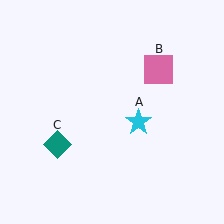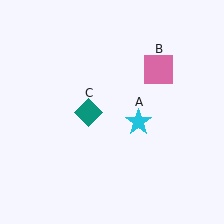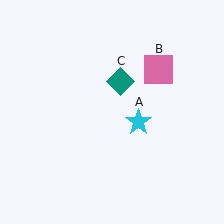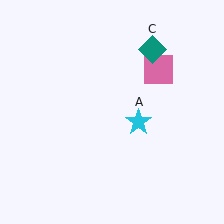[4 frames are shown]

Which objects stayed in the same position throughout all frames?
Cyan star (object A) and pink square (object B) remained stationary.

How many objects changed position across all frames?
1 object changed position: teal diamond (object C).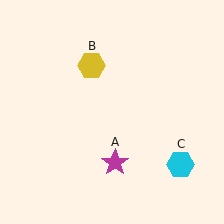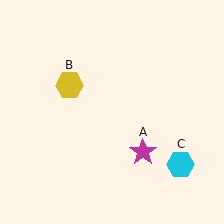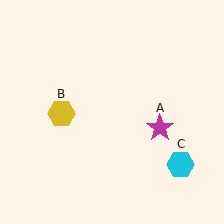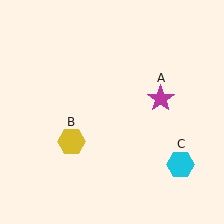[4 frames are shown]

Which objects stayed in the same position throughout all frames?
Cyan hexagon (object C) remained stationary.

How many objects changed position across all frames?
2 objects changed position: magenta star (object A), yellow hexagon (object B).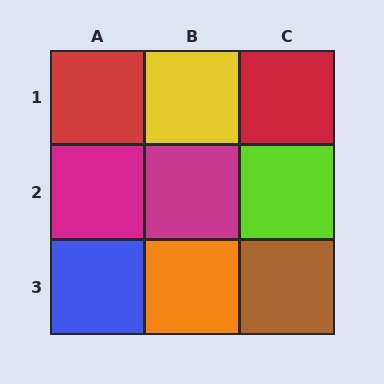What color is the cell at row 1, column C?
Red.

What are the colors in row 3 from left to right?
Blue, orange, brown.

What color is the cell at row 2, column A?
Magenta.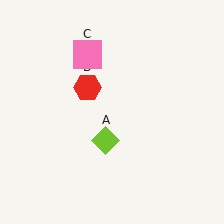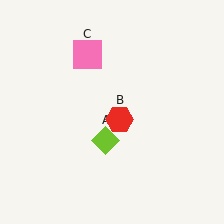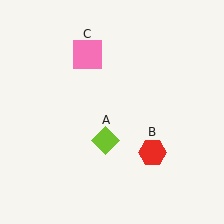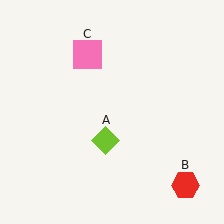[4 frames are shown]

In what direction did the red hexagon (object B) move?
The red hexagon (object B) moved down and to the right.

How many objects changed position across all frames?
1 object changed position: red hexagon (object B).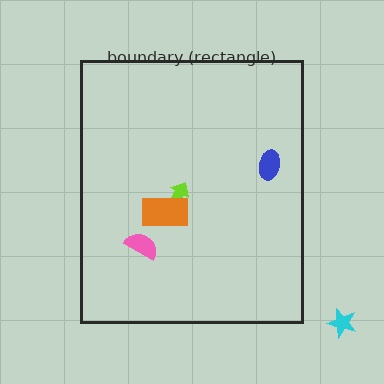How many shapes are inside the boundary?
4 inside, 1 outside.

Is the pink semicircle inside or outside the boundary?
Inside.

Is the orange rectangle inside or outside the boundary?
Inside.